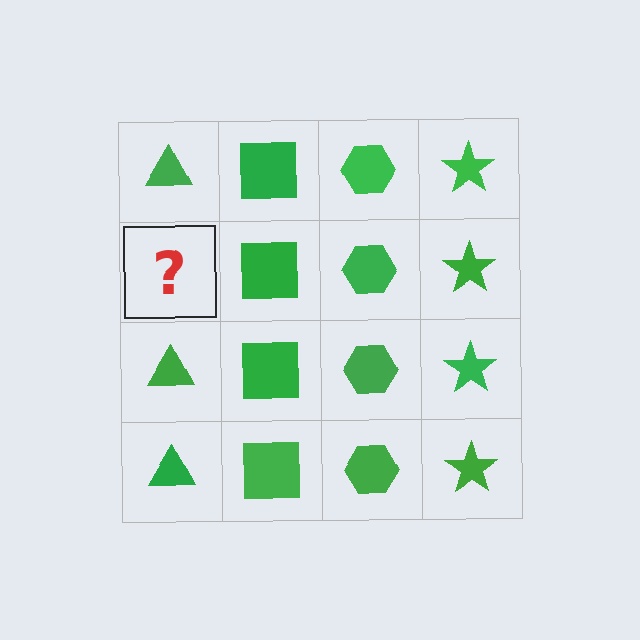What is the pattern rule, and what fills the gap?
The rule is that each column has a consistent shape. The gap should be filled with a green triangle.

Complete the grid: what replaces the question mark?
The question mark should be replaced with a green triangle.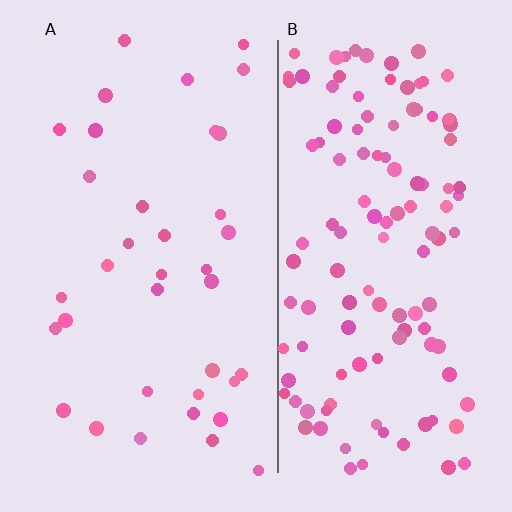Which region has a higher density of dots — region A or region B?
B (the right).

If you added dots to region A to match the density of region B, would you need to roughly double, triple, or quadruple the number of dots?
Approximately triple.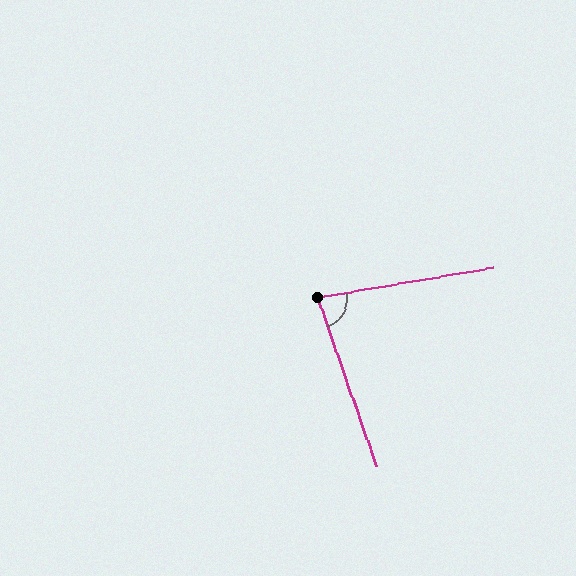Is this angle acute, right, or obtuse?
It is acute.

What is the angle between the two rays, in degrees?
Approximately 80 degrees.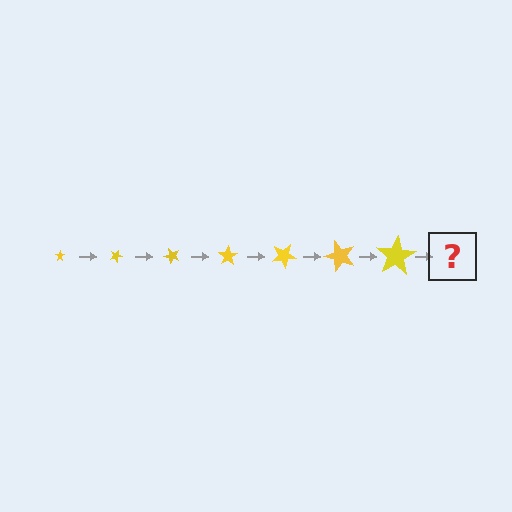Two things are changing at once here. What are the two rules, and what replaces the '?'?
The two rules are that the star grows larger each step and it rotates 25 degrees each step. The '?' should be a star, larger than the previous one and rotated 175 degrees from the start.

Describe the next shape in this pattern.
It should be a star, larger than the previous one and rotated 175 degrees from the start.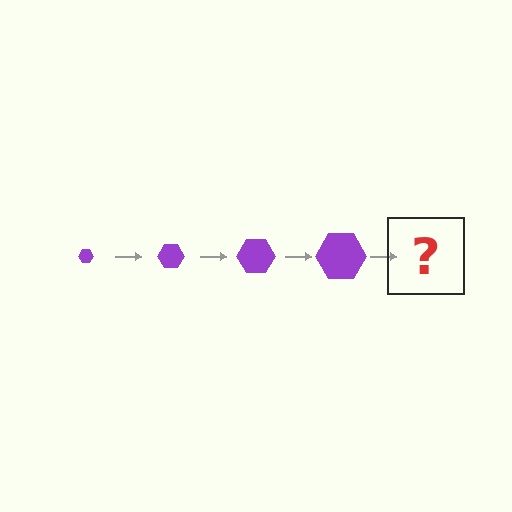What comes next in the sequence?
The next element should be a purple hexagon, larger than the previous one.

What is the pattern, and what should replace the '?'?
The pattern is that the hexagon gets progressively larger each step. The '?' should be a purple hexagon, larger than the previous one.